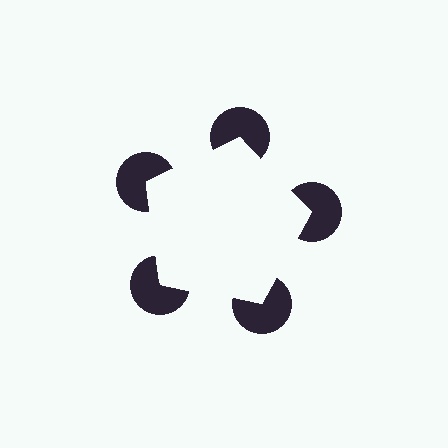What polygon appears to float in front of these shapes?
An illusory pentagon — its edges are inferred from the aligned wedge cuts in the pac-man discs, not physically drawn.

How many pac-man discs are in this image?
There are 5 — one at each vertex of the illusory pentagon.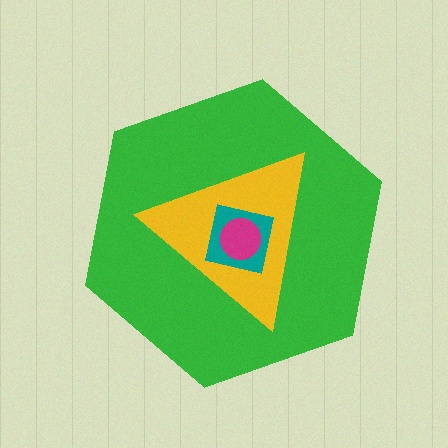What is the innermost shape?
The magenta circle.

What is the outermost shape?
The green hexagon.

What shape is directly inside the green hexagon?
The yellow triangle.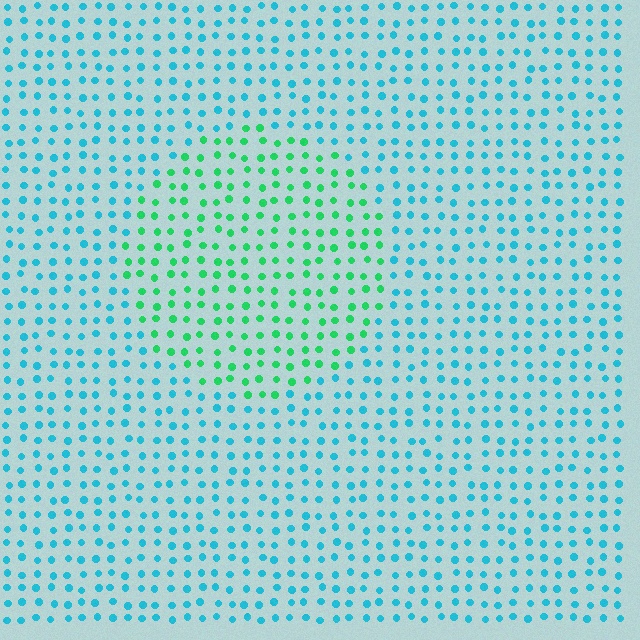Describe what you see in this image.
The image is filled with small cyan elements in a uniform arrangement. A circle-shaped region is visible where the elements are tinted to a slightly different hue, forming a subtle color boundary.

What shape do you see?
I see a circle.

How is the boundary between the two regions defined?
The boundary is defined purely by a slight shift in hue (about 47 degrees). Spacing, size, and orientation are identical on both sides.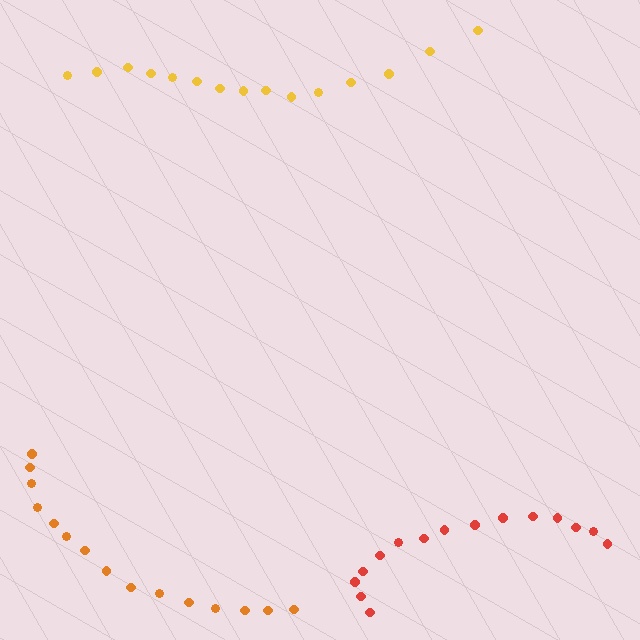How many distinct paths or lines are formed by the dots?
There are 3 distinct paths.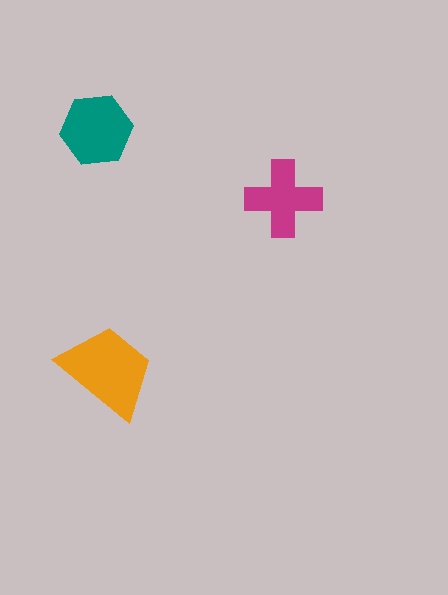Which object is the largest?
The orange trapezoid.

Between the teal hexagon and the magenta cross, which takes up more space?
The teal hexagon.